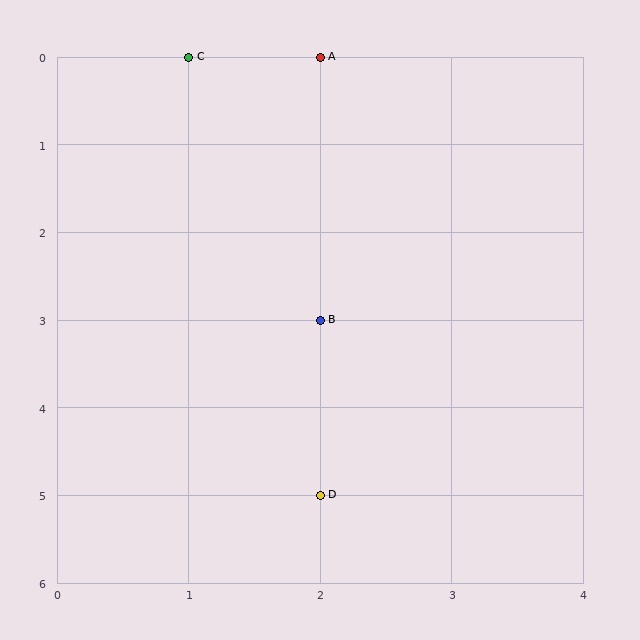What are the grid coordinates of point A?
Point A is at grid coordinates (2, 0).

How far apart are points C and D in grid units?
Points C and D are 1 column and 5 rows apart (about 5.1 grid units diagonally).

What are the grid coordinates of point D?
Point D is at grid coordinates (2, 5).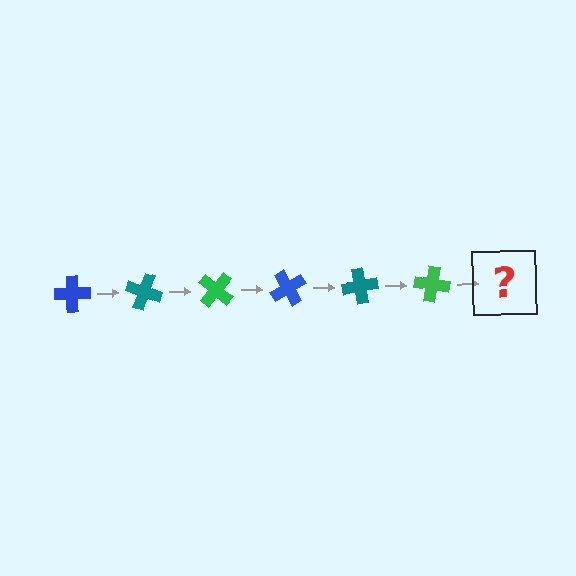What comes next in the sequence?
The next element should be a blue cross, rotated 120 degrees from the start.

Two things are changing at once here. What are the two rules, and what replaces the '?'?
The two rules are that it rotates 20 degrees each step and the color cycles through blue, teal, and green. The '?' should be a blue cross, rotated 120 degrees from the start.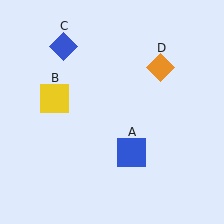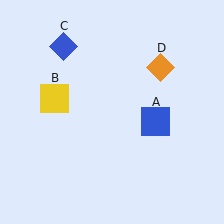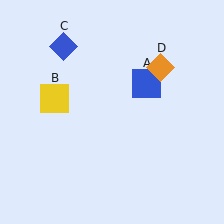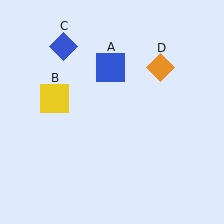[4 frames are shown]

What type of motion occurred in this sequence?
The blue square (object A) rotated counterclockwise around the center of the scene.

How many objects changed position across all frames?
1 object changed position: blue square (object A).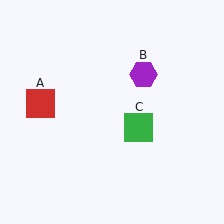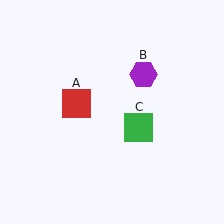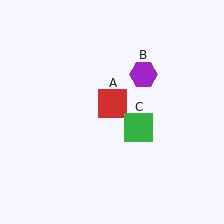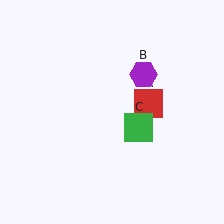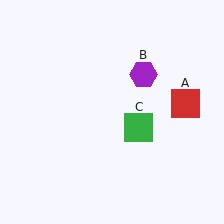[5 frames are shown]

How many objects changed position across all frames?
1 object changed position: red square (object A).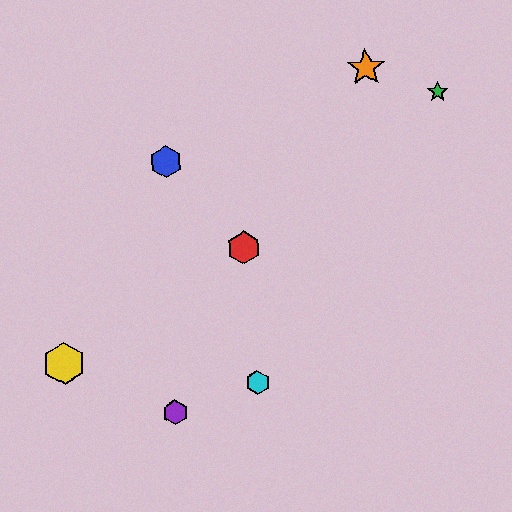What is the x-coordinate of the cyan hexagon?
The cyan hexagon is at x≈258.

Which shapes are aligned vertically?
The blue hexagon, the purple hexagon are aligned vertically.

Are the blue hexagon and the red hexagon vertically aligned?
No, the blue hexagon is at x≈166 and the red hexagon is at x≈244.